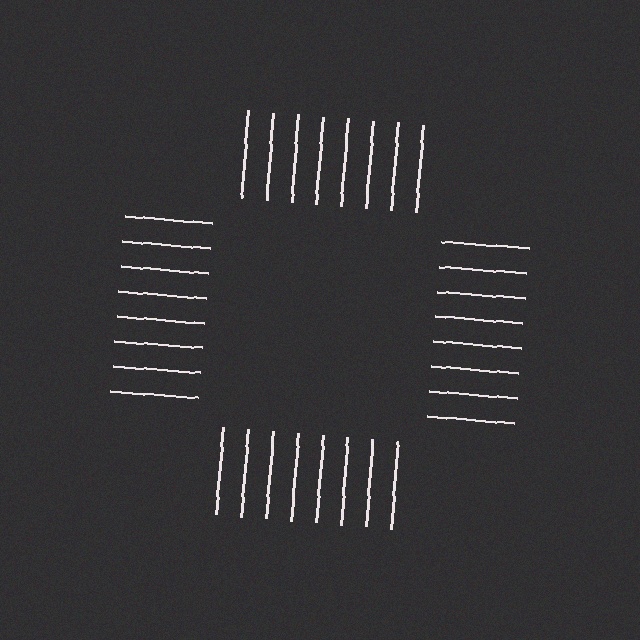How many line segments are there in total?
32 — 8 along each of the 4 edges.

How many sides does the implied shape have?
4 sides — the line-ends trace a square.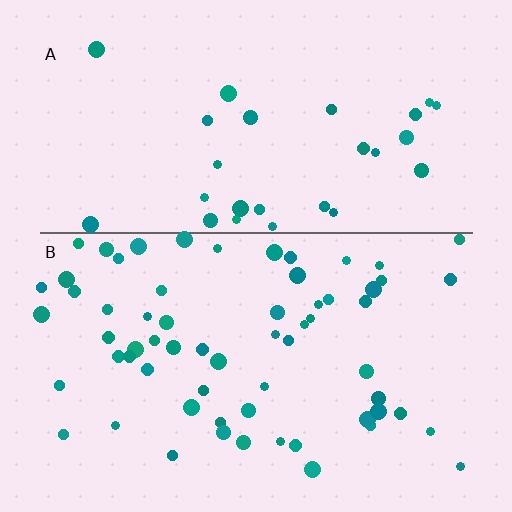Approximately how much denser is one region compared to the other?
Approximately 2.3× — region B over region A.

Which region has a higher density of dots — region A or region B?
B (the bottom).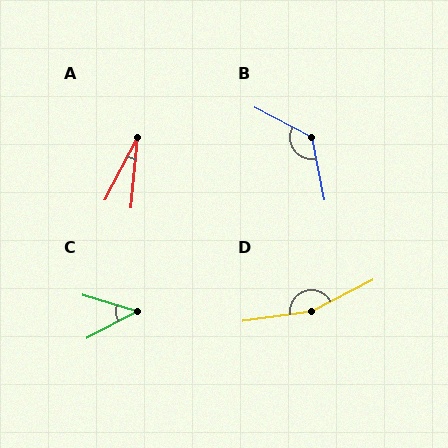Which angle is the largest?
D, at approximately 161 degrees.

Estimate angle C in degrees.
Approximately 44 degrees.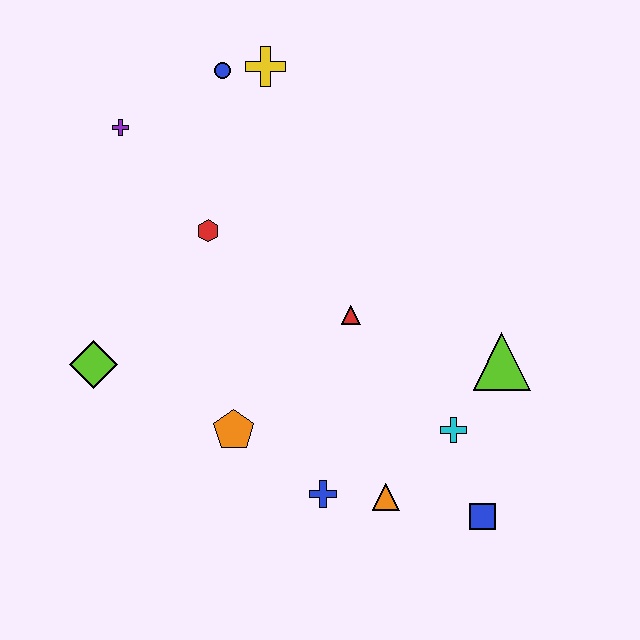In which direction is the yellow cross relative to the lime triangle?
The yellow cross is above the lime triangle.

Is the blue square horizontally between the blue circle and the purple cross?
No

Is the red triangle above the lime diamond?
Yes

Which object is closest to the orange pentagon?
The blue cross is closest to the orange pentagon.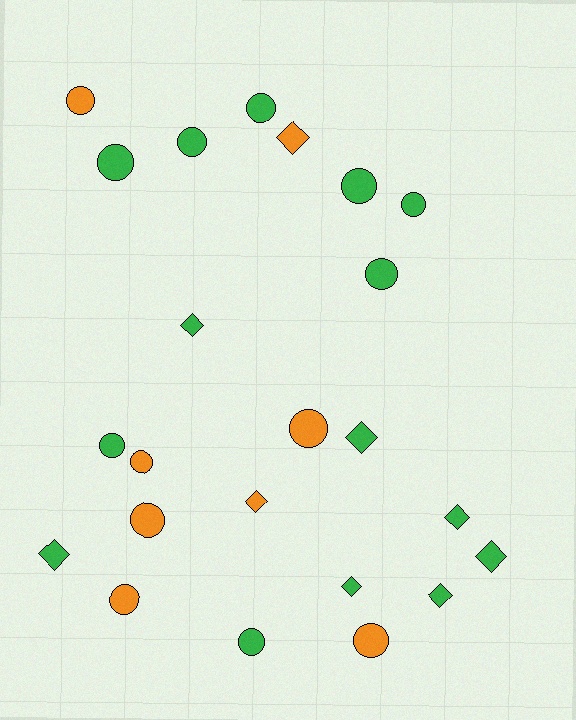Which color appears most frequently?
Green, with 15 objects.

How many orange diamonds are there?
There are 2 orange diamonds.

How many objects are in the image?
There are 23 objects.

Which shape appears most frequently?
Circle, with 14 objects.